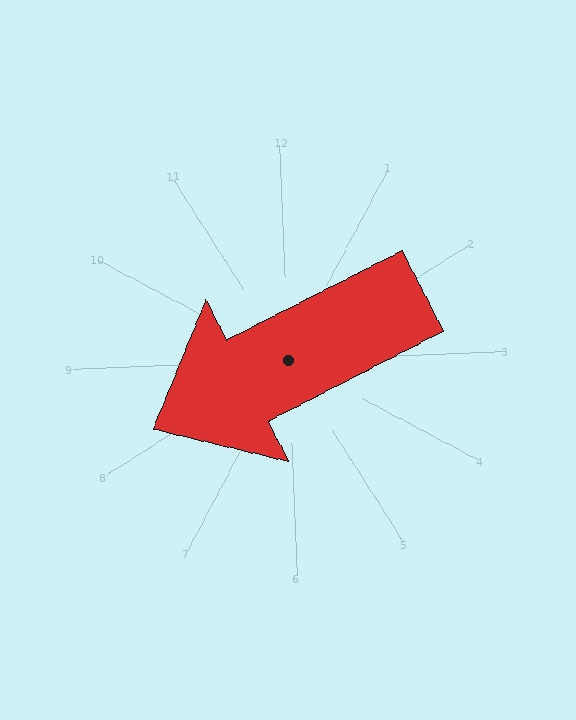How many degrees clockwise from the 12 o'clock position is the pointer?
Approximately 245 degrees.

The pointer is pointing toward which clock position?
Roughly 8 o'clock.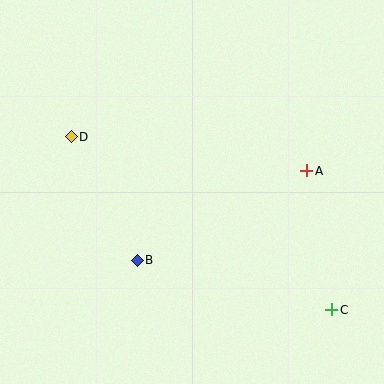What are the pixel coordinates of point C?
Point C is at (332, 310).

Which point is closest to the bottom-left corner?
Point B is closest to the bottom-left corner.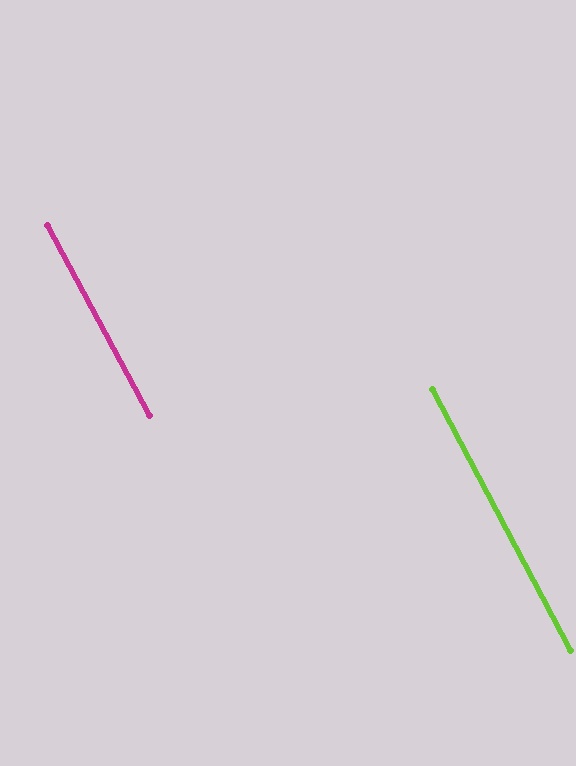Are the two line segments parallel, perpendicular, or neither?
Parallel — their directions differ by only 0.6°.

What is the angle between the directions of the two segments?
Approximately 1 degree.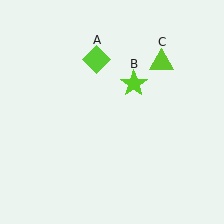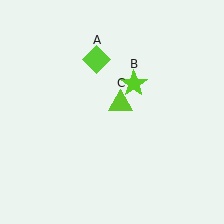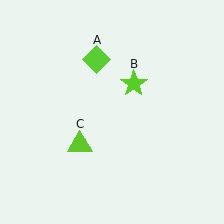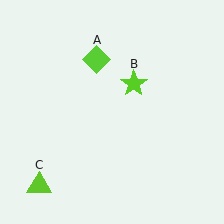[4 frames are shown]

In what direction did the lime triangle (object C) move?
The lime triangle (object C) moved down and to the left.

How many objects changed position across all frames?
1 object changed position: lime triangle (object C).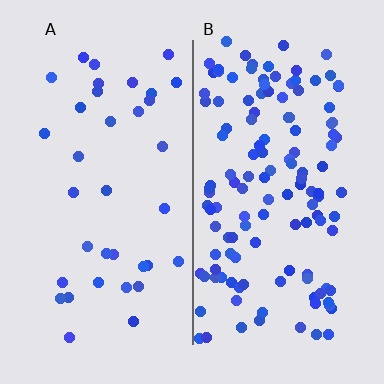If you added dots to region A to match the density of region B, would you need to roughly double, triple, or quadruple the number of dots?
Approximately quadruple.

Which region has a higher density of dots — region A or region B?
B (the right).